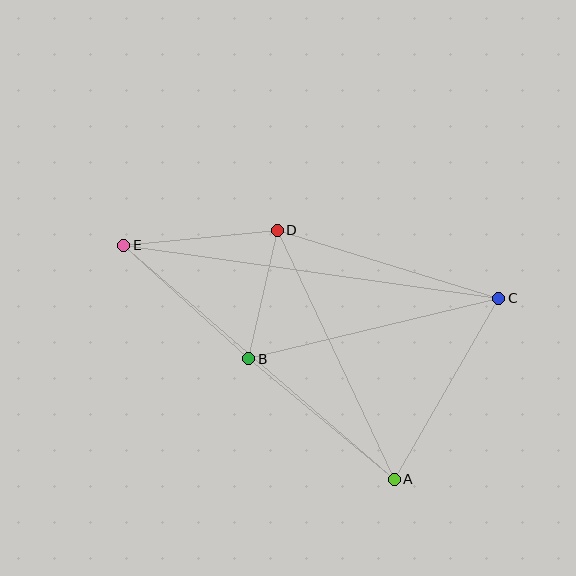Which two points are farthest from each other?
Points C and E are farthest from each other.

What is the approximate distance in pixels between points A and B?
The distance between A and B is approximately 189 pixels.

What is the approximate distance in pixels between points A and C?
The distance between A and C is approximately 209 pixels.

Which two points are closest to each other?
Points B and D are closest to each other.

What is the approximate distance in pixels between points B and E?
The distance between B and E is approximately 169 pixels.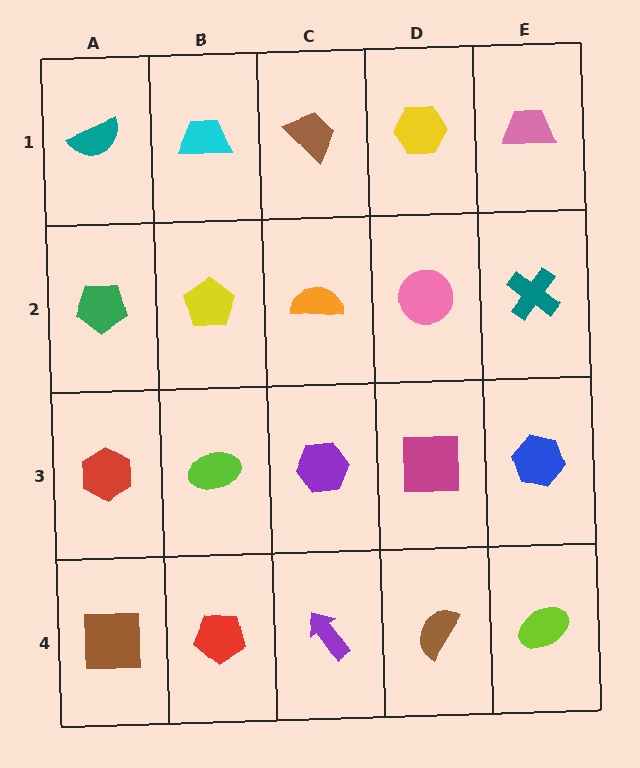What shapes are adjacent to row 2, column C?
A brown trapezoid (row 1, column C), a purple hexagon (row 3, column C), a yellow pentagon (row 2, column B), a pink circle (row 2, column D).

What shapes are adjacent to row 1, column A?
A green pentagon (row 2, column A), a cyan trapezoid (row 1, column B).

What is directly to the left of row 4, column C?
A red pentagon.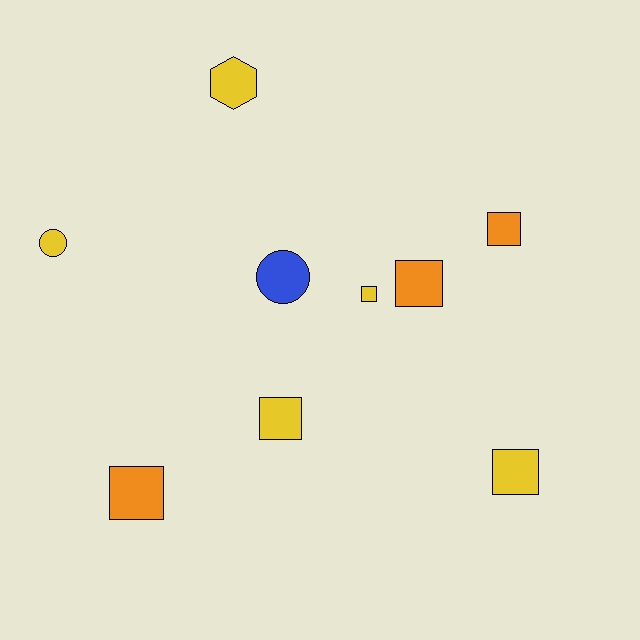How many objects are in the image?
There are 9 objects.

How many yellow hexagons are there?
There is 1 yellow hexagon.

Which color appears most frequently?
Yellow, with 5 objects.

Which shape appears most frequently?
Square, with 6 objects.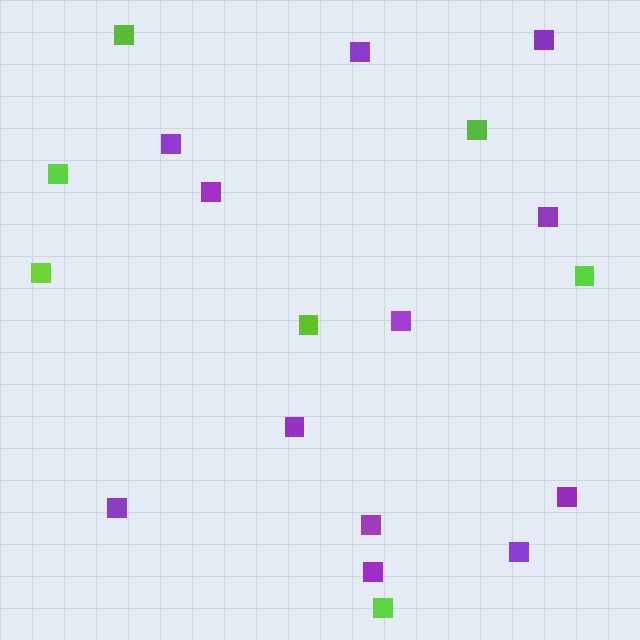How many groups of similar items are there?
There are 2 groups: one group of purple squares (12) and one group of lime squares (7).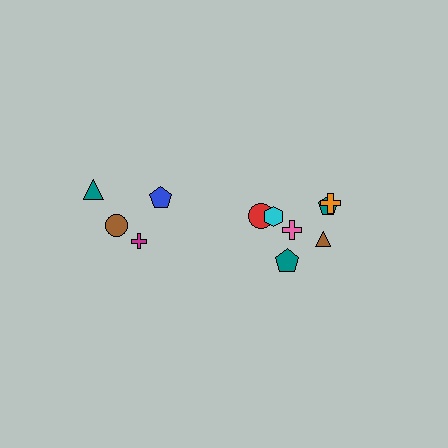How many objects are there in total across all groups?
There are 11 objects.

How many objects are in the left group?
There are 4 objects.